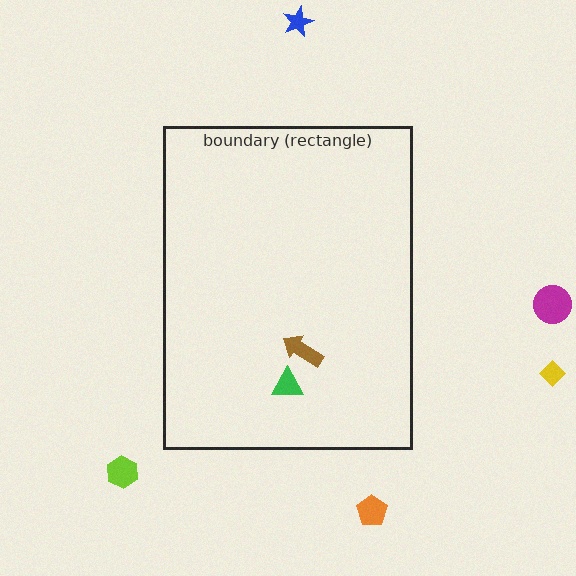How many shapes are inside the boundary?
2 inside, 5 outside.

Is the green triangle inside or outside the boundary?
Inside.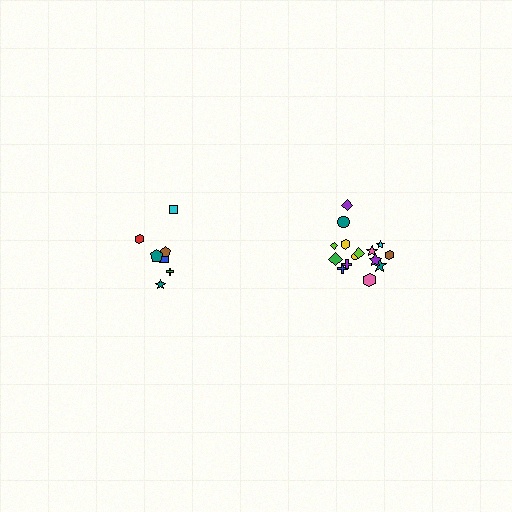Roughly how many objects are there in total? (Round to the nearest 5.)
Roughly 20 objects in total.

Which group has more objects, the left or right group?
The right group.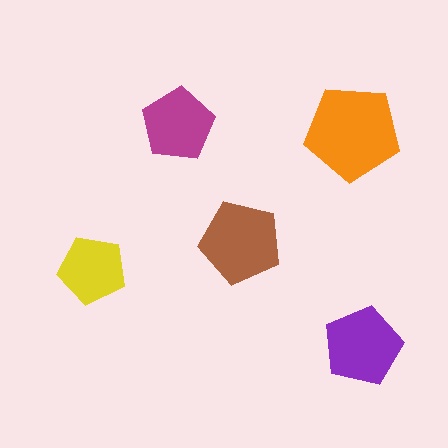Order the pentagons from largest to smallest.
the orange one, the brown one, the purple one, the magenta one, the yellow one.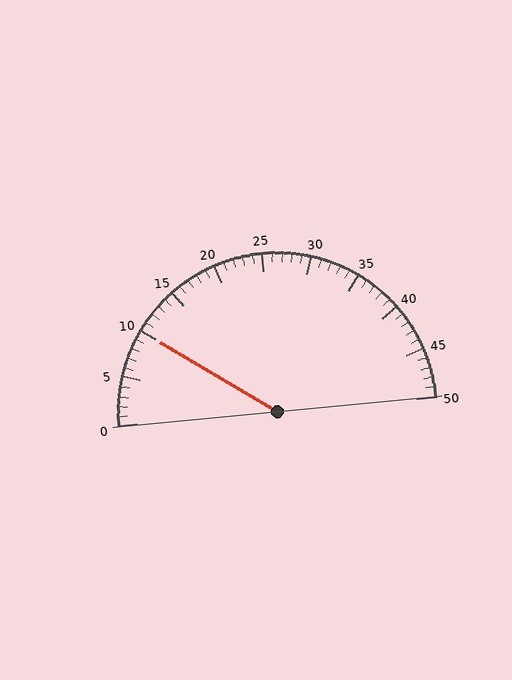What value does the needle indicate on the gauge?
The needle indicates approximately 10.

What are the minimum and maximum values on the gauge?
The gauge ranges from 0 to 50.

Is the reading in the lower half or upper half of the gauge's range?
The reading is in the lower half of the range (0 to 50).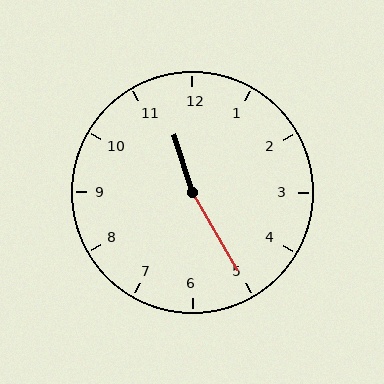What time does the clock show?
11:25.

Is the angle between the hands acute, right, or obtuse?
It is obtuse.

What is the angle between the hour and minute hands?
Approximately 168 degrees.